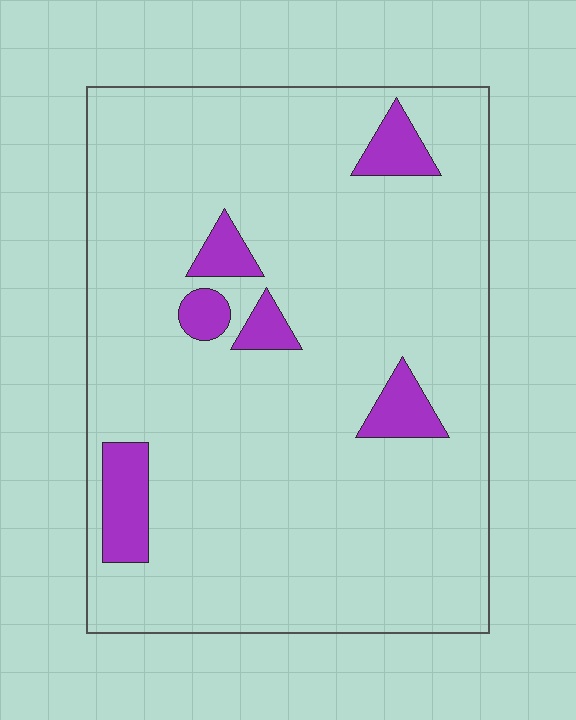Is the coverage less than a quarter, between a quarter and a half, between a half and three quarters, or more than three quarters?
Less than a quarter.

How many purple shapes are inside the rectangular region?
6.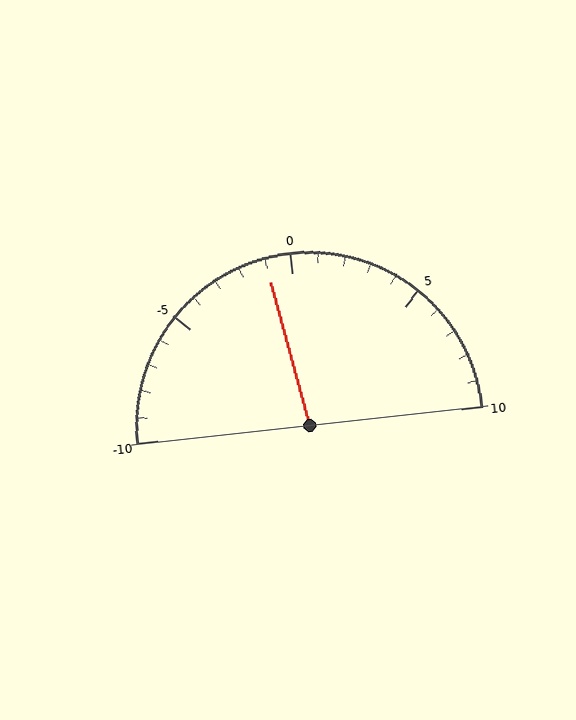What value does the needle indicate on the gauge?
The needle indicates approximately -1.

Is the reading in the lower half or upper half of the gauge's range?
The reading is in the lower half of the range (-10 to 10).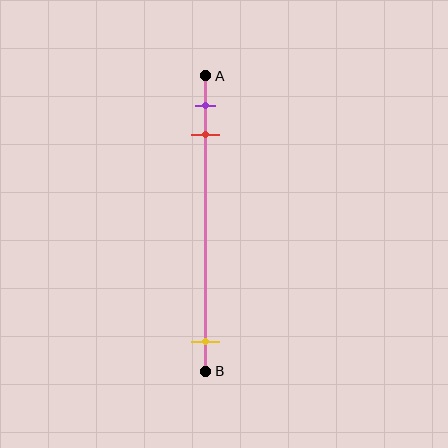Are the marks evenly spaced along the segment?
No, the marks are not evenly spaced.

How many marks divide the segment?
There are 3 marks dividing the segment.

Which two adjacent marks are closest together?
The purple and red marks are the closest adjacent pair.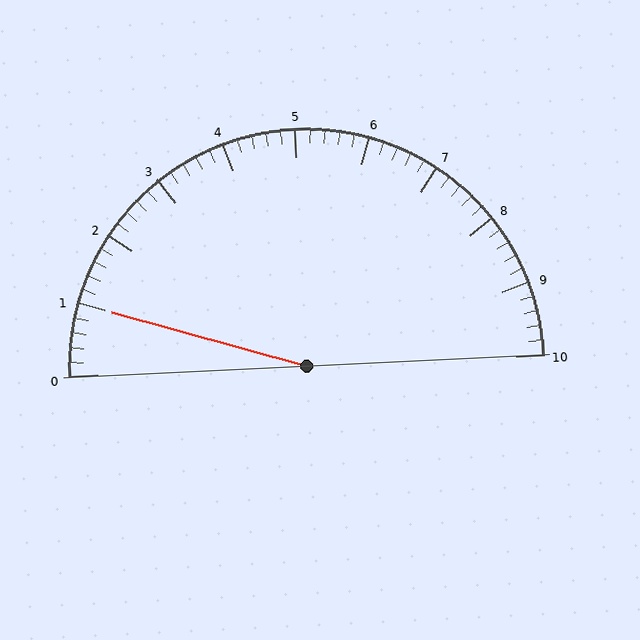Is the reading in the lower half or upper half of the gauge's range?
The reading is in the lower half of the range (0 to 10).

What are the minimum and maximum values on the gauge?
The gauge ranges from 0 to 10.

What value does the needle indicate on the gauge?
The needle indicates approximately 1.0.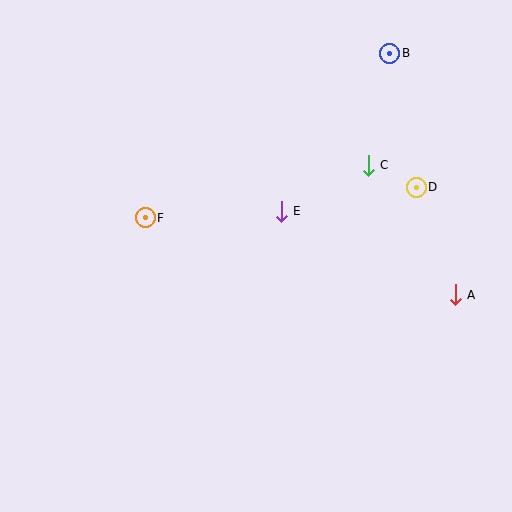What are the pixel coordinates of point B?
Point B is at (390, 53).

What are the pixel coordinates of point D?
Point D is at (416, 187).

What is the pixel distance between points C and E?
The distance between C and E is 99 pixels.